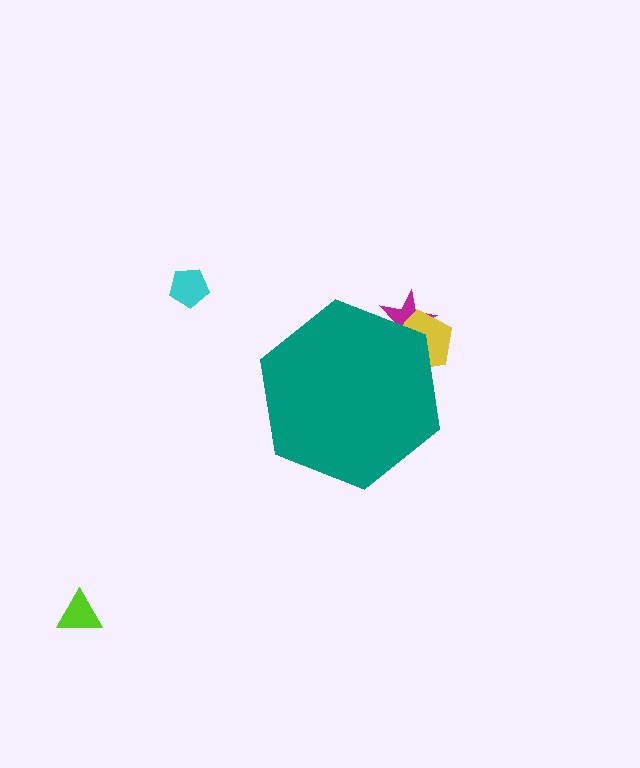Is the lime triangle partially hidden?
No, the lime triangle is fully visible.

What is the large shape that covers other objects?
A teal hexagon.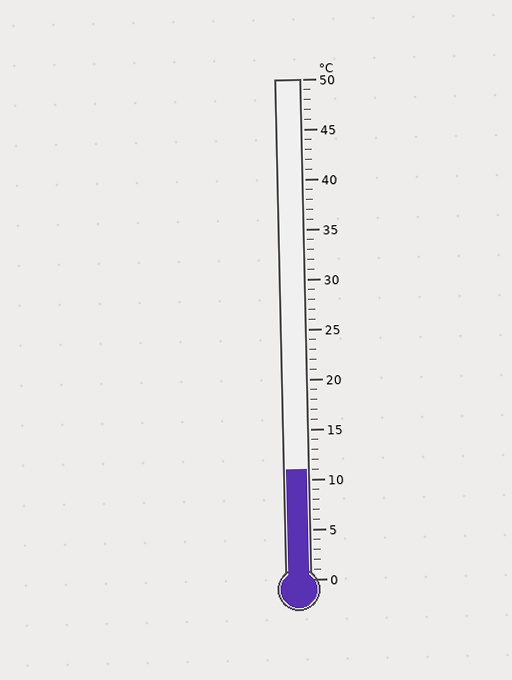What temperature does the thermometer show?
The thermometer shows approximately 11°C.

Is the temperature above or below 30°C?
The temperature is below 30°C.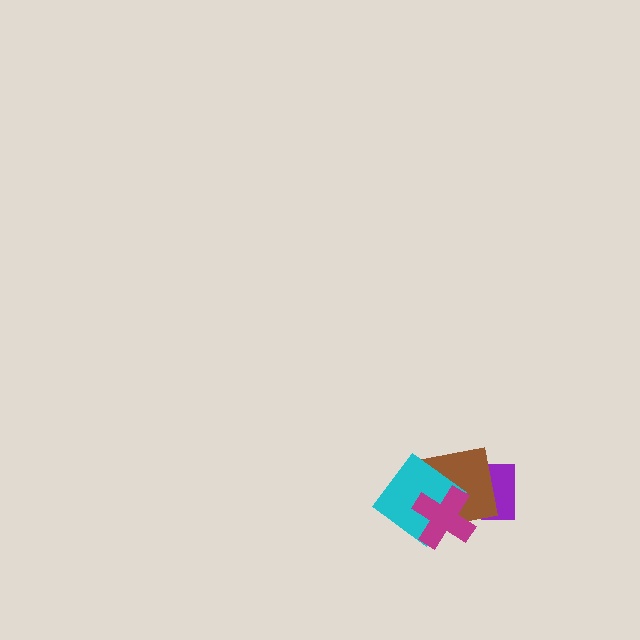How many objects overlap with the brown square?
3 objects overlap with the brown square.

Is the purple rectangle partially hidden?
Yes, it is partially covered by another shape.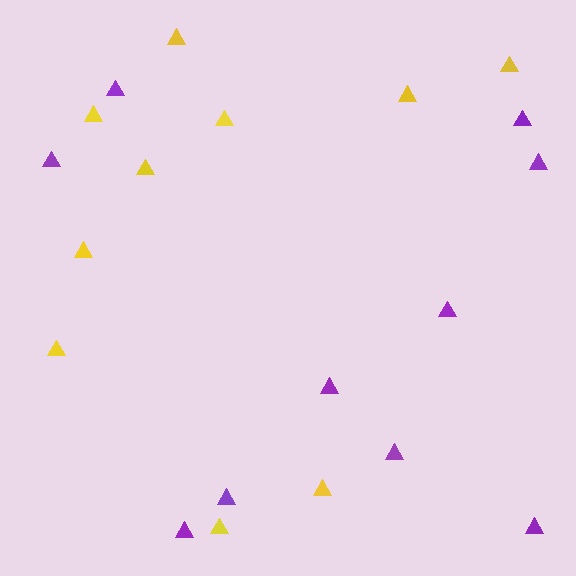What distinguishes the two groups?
There are 2 groups: one group of yellow triangles (10) and one group of purple triangles (10).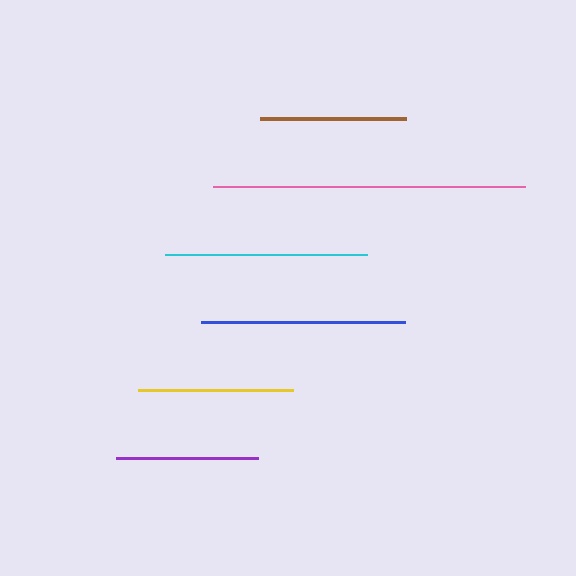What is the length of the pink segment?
The pink segment is approximately 313 pixels long.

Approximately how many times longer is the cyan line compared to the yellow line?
The cyan line is approximately 1.3 times the length of the yellow line.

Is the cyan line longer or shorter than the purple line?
The cyan line is longer than the purple line.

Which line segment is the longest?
The pink line is the longest at approximately 313 pixels.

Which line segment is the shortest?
The purple line is the shortest at approximately 142 pixels.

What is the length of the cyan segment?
The cyan segment is approximately 202 pixels long.